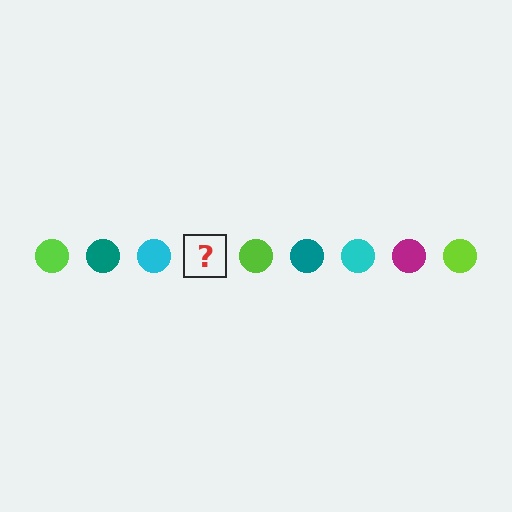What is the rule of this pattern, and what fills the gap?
The rule is that the pattern cycles through lime, teal, cyan, magenta circles. The gap should be filled with a magenta circle.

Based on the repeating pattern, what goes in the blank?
The blank should be a magenta circle.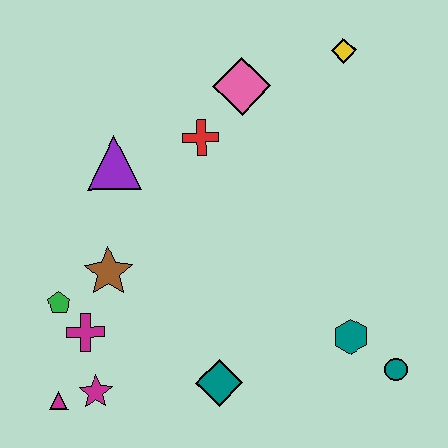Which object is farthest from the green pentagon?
The yellow diamond is farthest from the green pentagon.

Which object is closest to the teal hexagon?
The teal circle is closest to the teal hexagon.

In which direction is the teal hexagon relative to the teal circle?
The teal hexagon is to the left of the teal circle.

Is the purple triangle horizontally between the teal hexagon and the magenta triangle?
Yes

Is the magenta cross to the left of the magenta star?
Yes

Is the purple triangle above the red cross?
No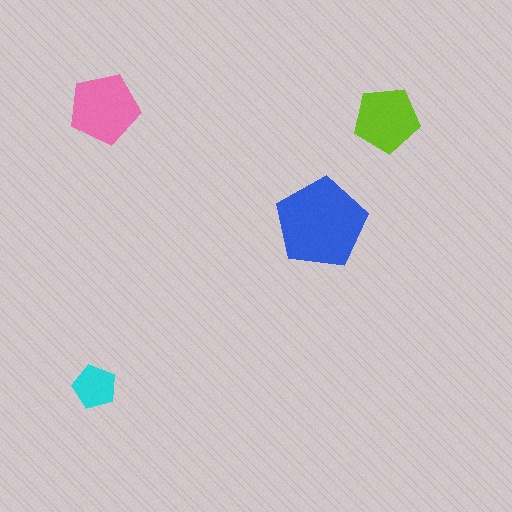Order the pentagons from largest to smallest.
the blue one, the pink one, the lime one, the cyan one.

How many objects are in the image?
There are 4 objects in the image.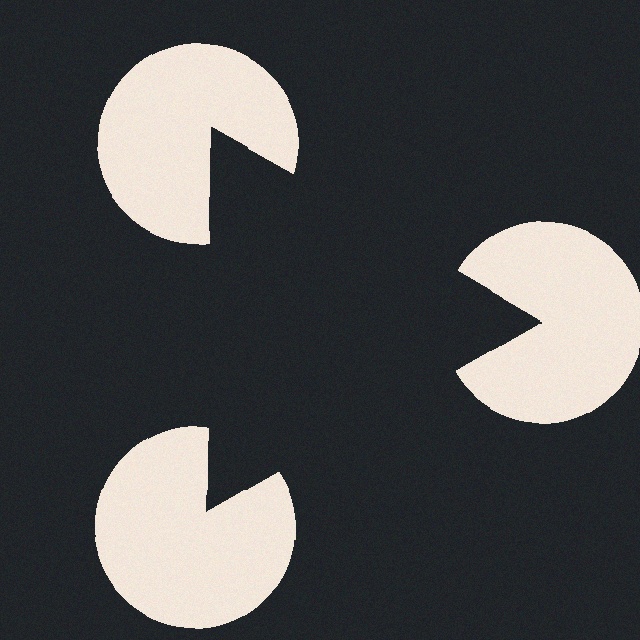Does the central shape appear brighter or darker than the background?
It typically appears slightly darker than the background, even though no actual brightness change is drawn.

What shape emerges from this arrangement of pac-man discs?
An illusory triangle — its edges are inferred from the aligned wedge cuts in the pac-man discs, not physically drawn.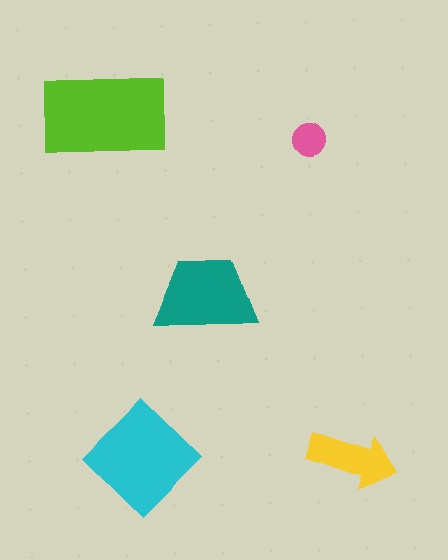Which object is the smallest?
The pink circle.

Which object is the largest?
The lime rectangle.